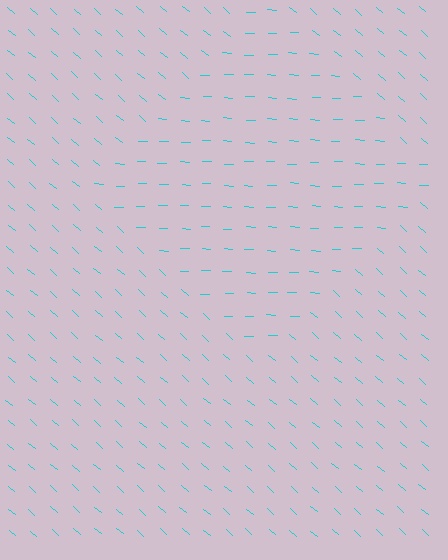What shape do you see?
I see a diamond.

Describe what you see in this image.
The image is filled with small cyan line segments. A diamond region in the image has lines oriented differently from the surrounding lines, creating a visible texture boundary.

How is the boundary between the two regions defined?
The boundary is defined purely by a change in line orientation (approximately 38 degrees difference). All lines are the same color and thickness.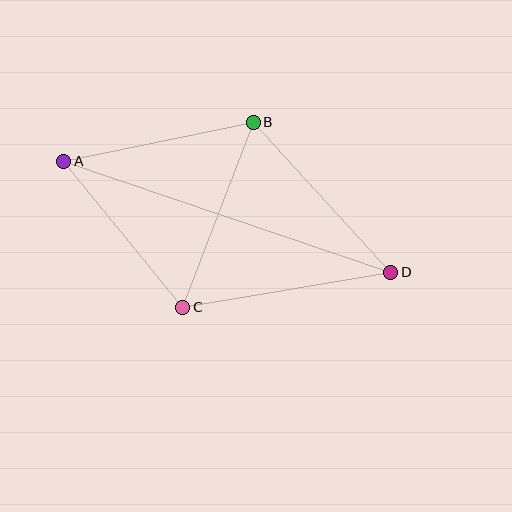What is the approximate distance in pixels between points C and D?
The distance between C and D is approximately 211 pixels.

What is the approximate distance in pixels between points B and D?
The distance between B and D is approximately 203 pixels.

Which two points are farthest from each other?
Points A and D are farthest from each other.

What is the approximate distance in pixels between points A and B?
The distance between A and B is approximately 194 pixels.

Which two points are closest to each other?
Points A and C are closest to each other.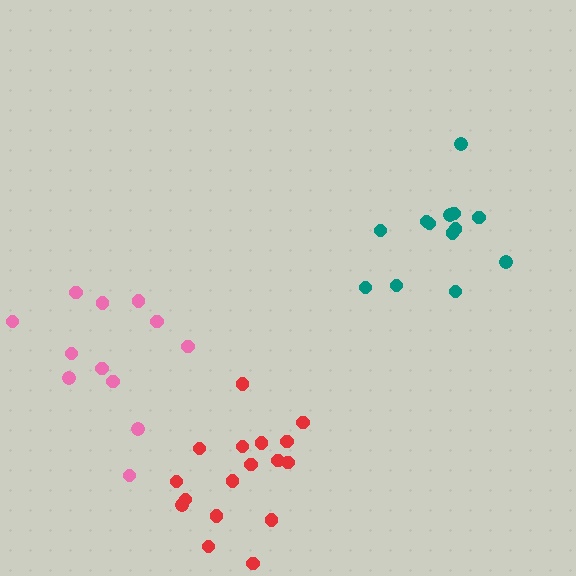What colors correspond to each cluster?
The clusters are colored: teal, red, pink.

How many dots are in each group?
Group 1: 13 dots, Group 2: 17 dots, Group 3: 12 dots (42 total).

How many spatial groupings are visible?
There are 3 spatial groupings.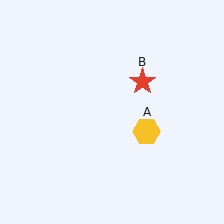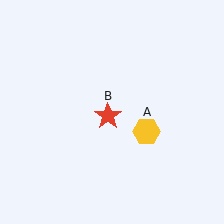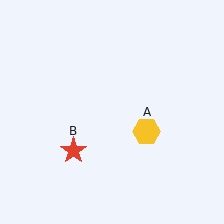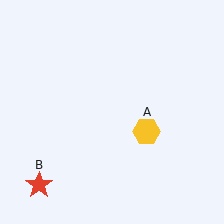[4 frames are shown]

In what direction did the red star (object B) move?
The red star (object B) moved down and to the left.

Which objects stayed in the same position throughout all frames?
Yellow hexagon (object A) remained stationary.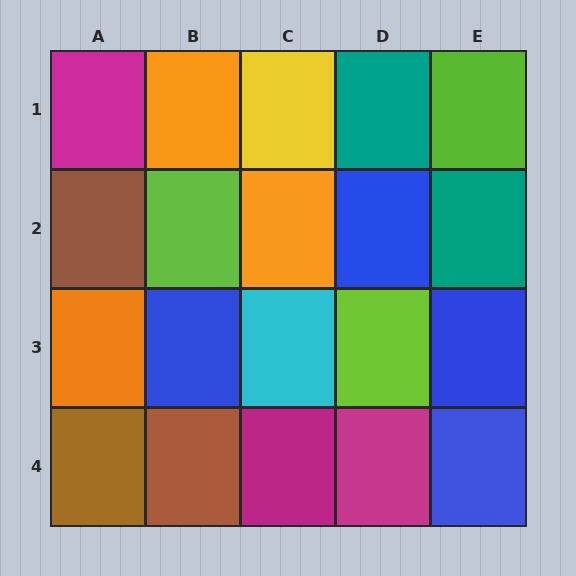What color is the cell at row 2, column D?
Blue.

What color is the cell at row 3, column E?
Blue.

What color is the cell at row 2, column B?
Lime.